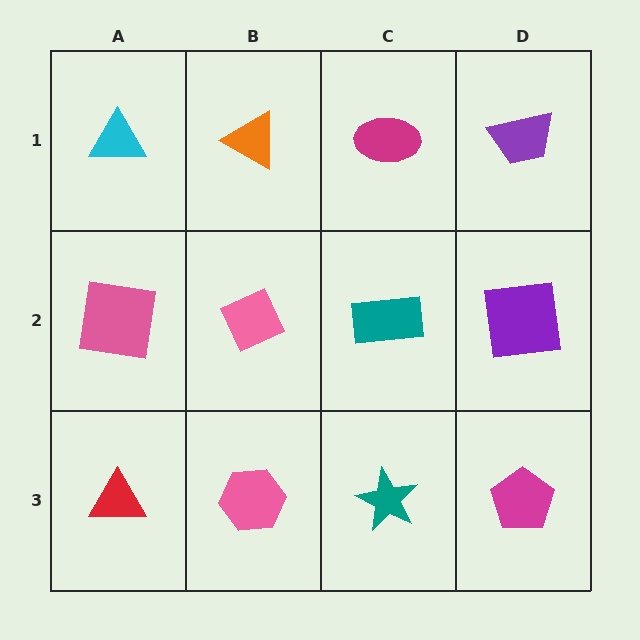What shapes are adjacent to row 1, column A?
A pink square (row 2, column A), an orange triangle (row 1, column B).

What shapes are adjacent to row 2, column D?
A purple trapezoid (row 1, column D), a magenta pentagon (row 3, column D), a teal rectangle (row 2, column C).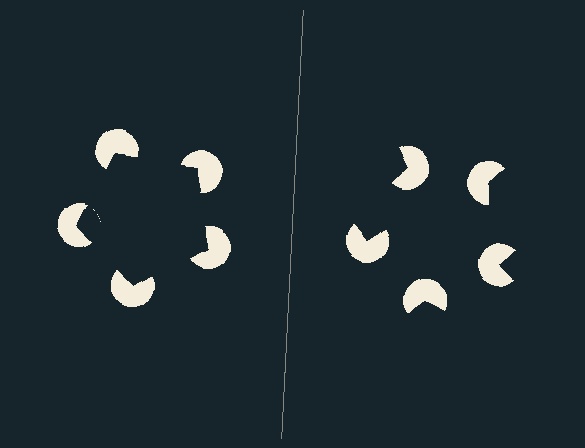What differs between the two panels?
The pac-man discs are positioned identically on both sides; only the wedge orientations differ. On the left they align to a pentagon; on the right they are misaligned.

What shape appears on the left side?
An illusory pentagon.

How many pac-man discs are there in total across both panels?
10 — 5 on each side.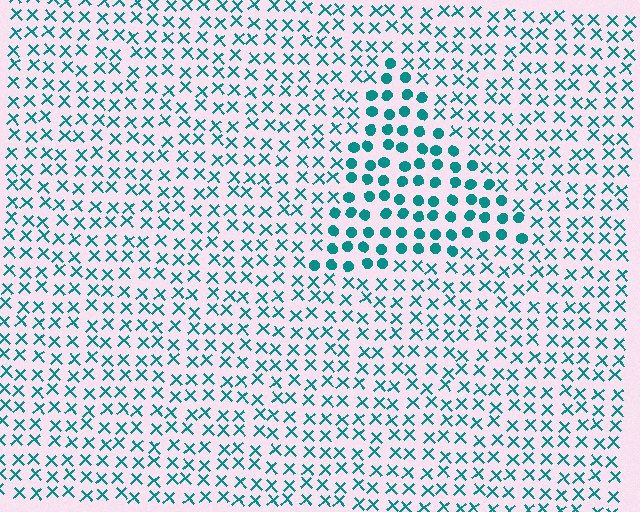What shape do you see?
I see a triangle.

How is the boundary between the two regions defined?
The boundary is defined by a change in element shape: circles inside vs. X marks outside. All elements share the same color and spacing.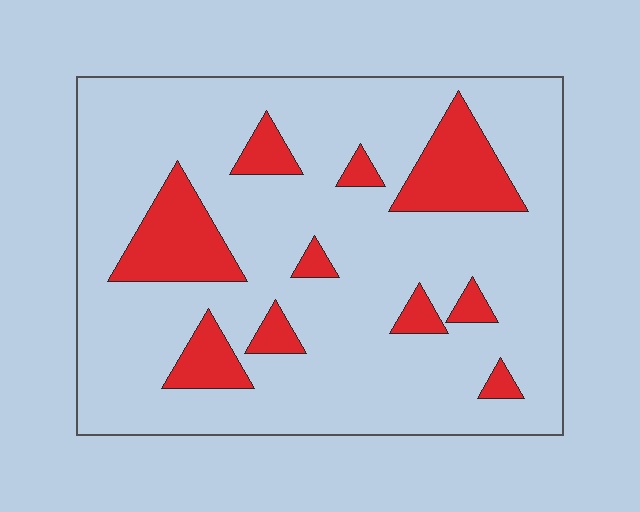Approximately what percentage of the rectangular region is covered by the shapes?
Approximately 20%.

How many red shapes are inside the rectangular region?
10.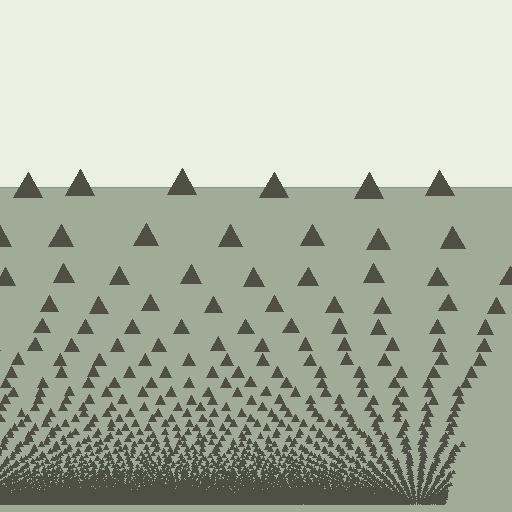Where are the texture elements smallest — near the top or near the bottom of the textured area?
Near the bottom.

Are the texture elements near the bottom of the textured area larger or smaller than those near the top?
Smaller. The gradient is inverted — elements near the bottom are smaller and denser.